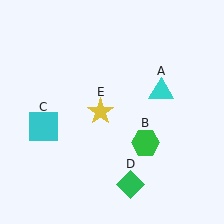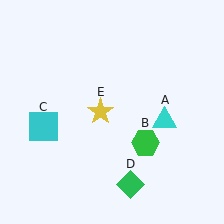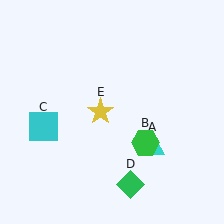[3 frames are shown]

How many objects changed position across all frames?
1 object changed position: cyan triangle (object A).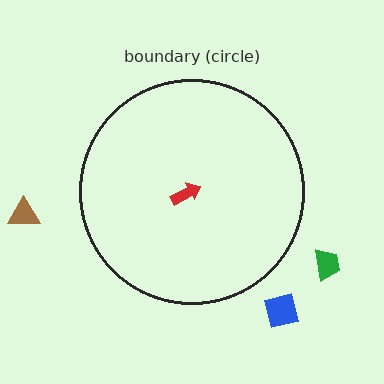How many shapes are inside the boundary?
1 inside, 3 outside.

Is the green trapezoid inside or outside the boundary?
Outside.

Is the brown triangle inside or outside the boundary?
Outside.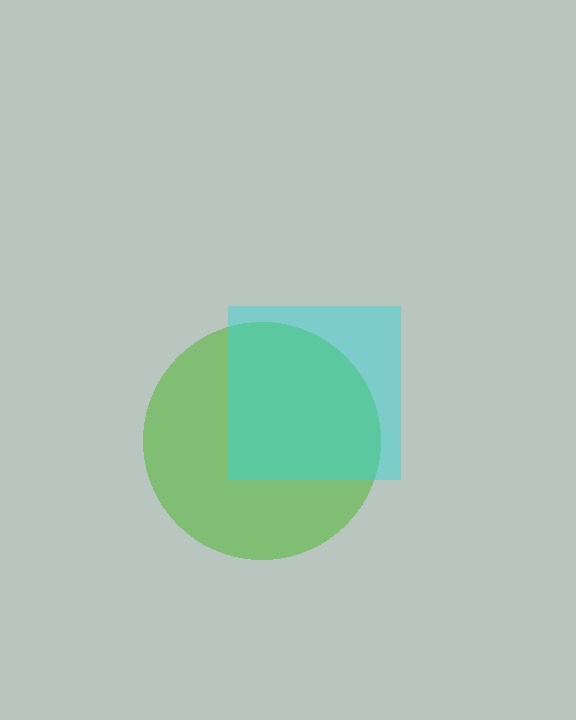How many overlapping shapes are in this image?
There are 2 overlapping shapes in the image.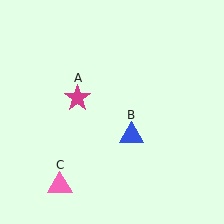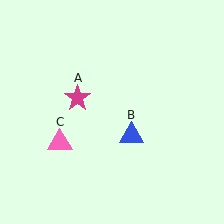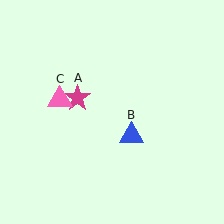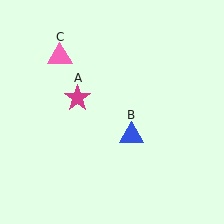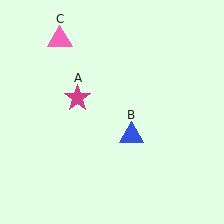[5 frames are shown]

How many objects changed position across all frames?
1 object changed position: pink triangle (object C).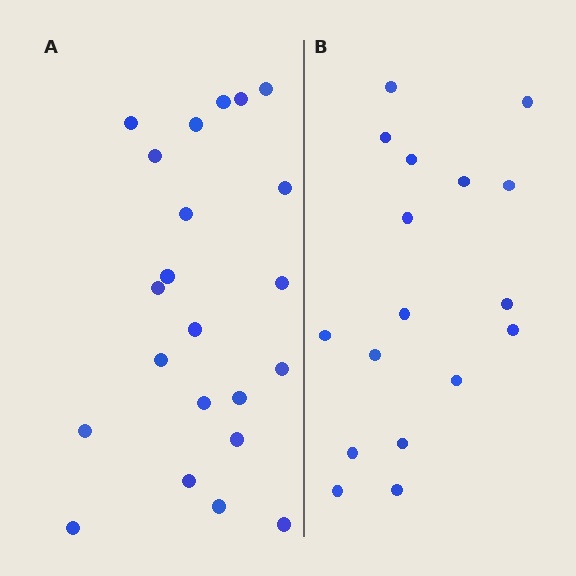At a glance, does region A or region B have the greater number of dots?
Region A (the left region) has more dots.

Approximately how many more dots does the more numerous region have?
Region A has about 5 more dots than region B.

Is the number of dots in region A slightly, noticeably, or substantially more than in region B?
Region A has noticeably more, but not dramatically so. The ratio is roughly 1.3 to 1.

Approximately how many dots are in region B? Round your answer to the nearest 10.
About 20 dots. (The exact count is 17, which rounds to 20.)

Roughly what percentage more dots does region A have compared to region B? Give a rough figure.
About 30% more.